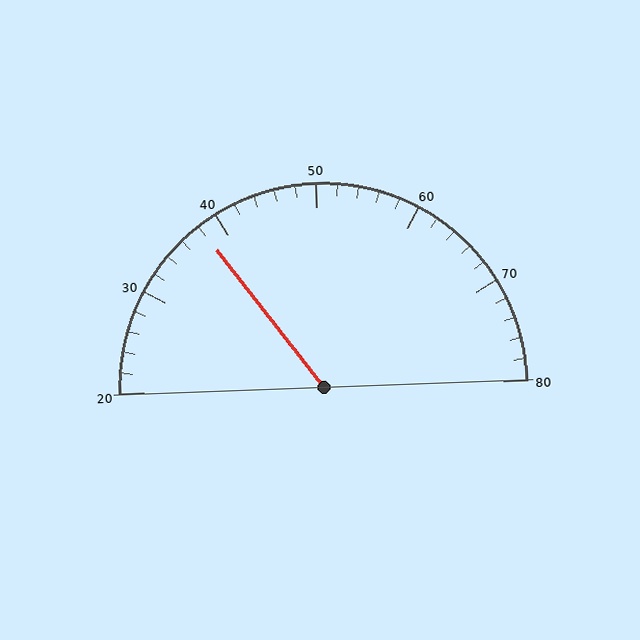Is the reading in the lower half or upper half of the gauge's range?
The reading is in the lower half of the range (20 to 80).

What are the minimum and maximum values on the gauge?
The gauge ranges from 20 to 80.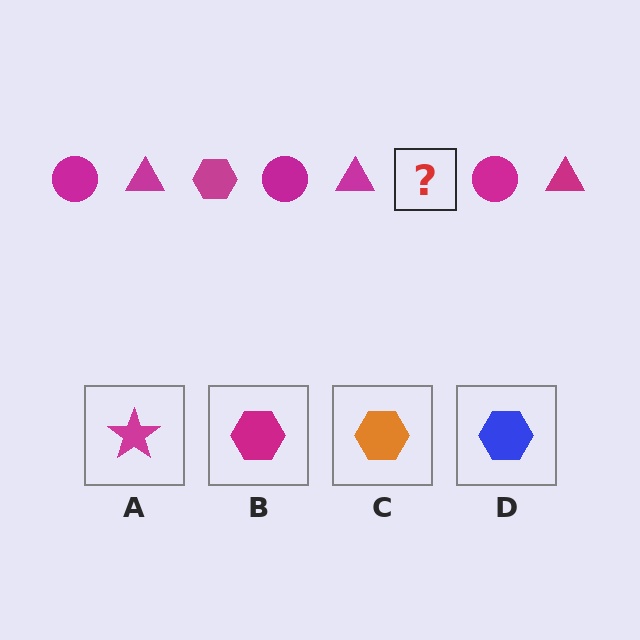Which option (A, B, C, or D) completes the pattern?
B.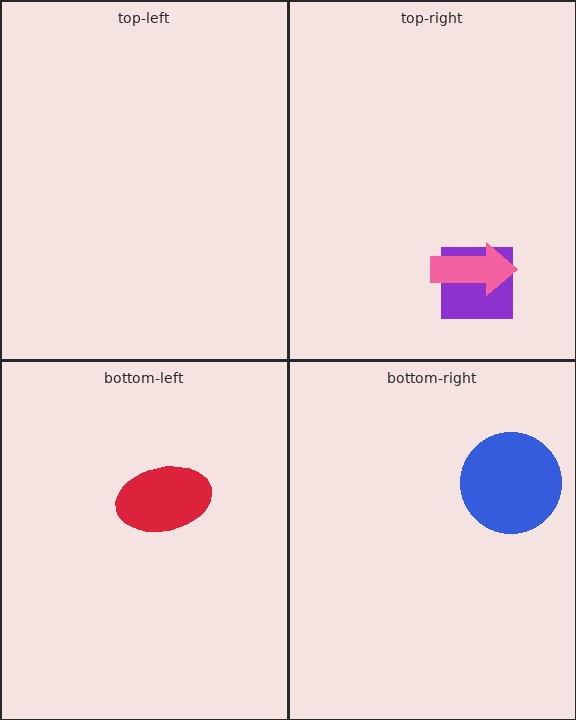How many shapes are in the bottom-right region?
1.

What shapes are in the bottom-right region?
The blue circle.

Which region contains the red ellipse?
The bottom-left region.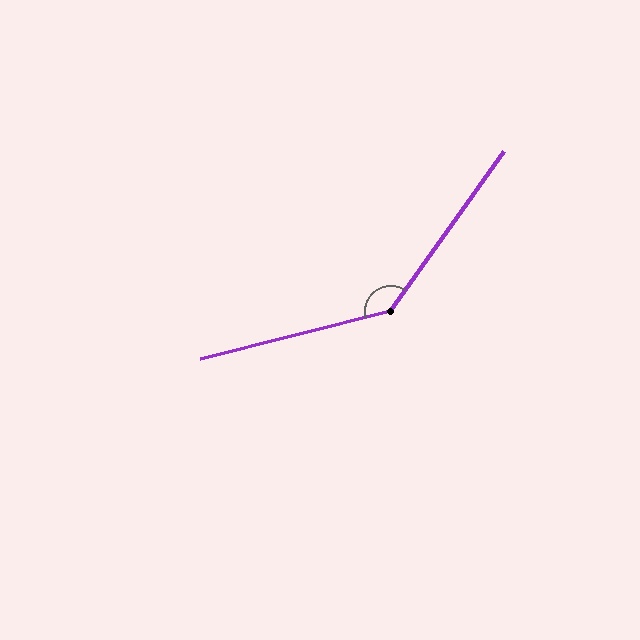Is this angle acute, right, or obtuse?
It is obtuse.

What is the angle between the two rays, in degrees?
Approximately 140 degrees.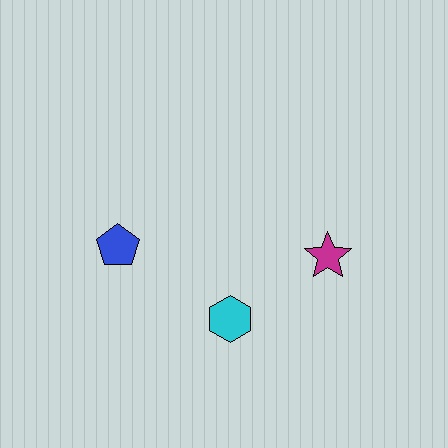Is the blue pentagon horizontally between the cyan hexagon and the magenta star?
No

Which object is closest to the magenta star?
The cyan hexagon is closest to the magenta star.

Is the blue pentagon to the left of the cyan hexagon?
Yes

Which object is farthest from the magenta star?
The blue pentagon is farthest from the magenta star.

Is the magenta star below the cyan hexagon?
No